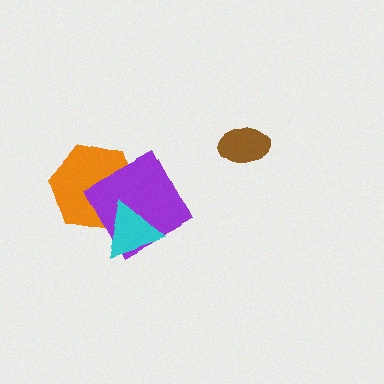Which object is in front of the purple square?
The cyan triangle is in front of the purple square.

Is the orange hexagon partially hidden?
Yes, it is partially covered by another shape.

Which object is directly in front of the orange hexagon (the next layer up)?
The purple square is directly in front of the orange hexagon.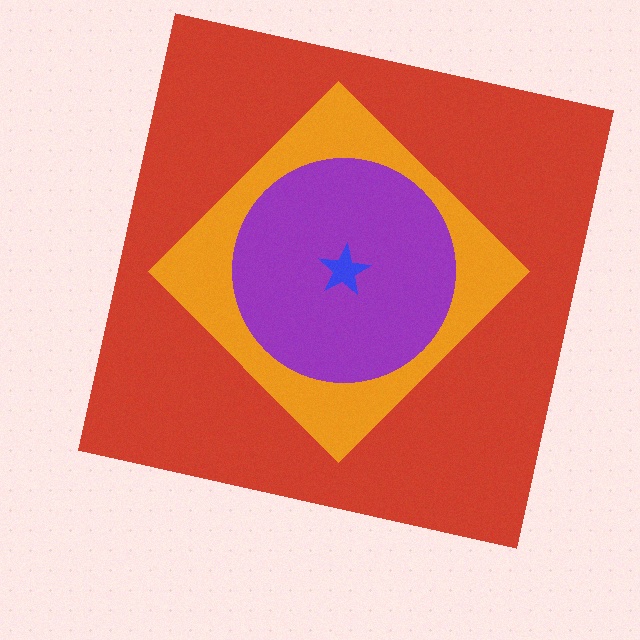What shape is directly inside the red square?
The orange diamond.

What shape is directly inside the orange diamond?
The purple circle.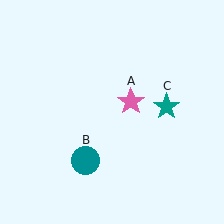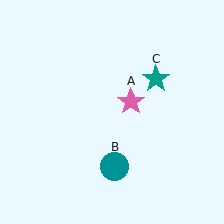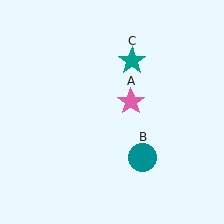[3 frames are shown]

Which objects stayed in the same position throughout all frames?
Pink star (object A) remained stationary.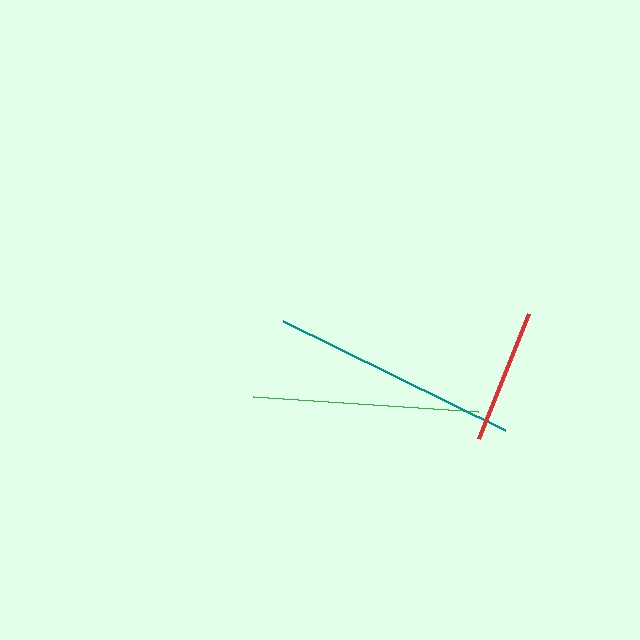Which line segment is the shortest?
The red line is the shortest at approximately 134 pixels.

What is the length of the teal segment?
The teal segment is approximately 247 pixels long.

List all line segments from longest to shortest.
From longest to shortest: teal, green, red.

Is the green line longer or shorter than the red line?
The green line is longer than the red line.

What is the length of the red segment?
The red segment is approximately 134 pixels long.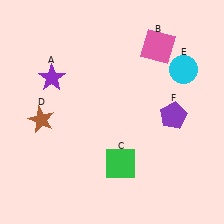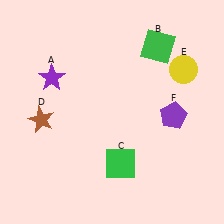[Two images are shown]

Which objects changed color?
B changed from pink to green. E changed from cyan to yellow.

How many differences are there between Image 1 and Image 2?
There are 2 differences between the two images.